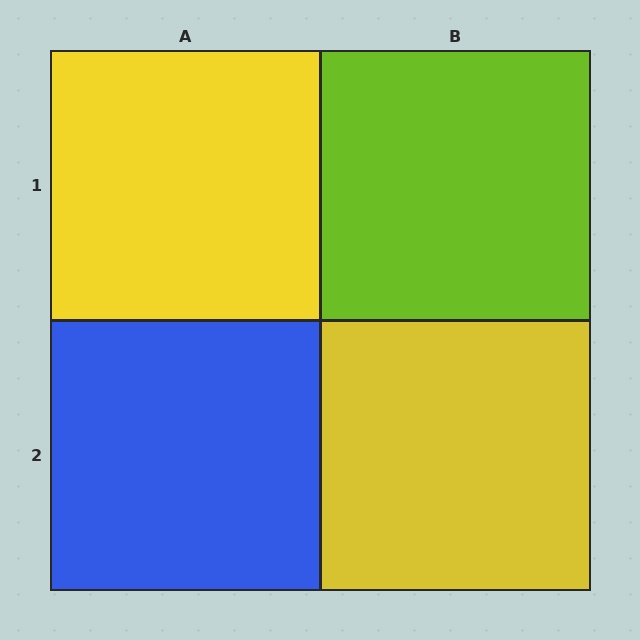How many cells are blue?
1 cell is blue.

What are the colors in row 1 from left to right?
Yellow, lime.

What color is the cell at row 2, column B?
Yellow.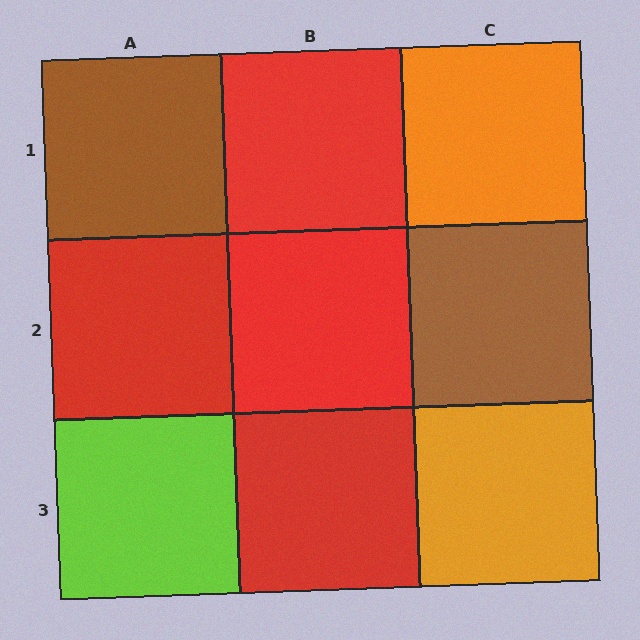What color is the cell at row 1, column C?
Orange.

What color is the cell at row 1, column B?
Red.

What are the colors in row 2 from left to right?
Red, red, brown.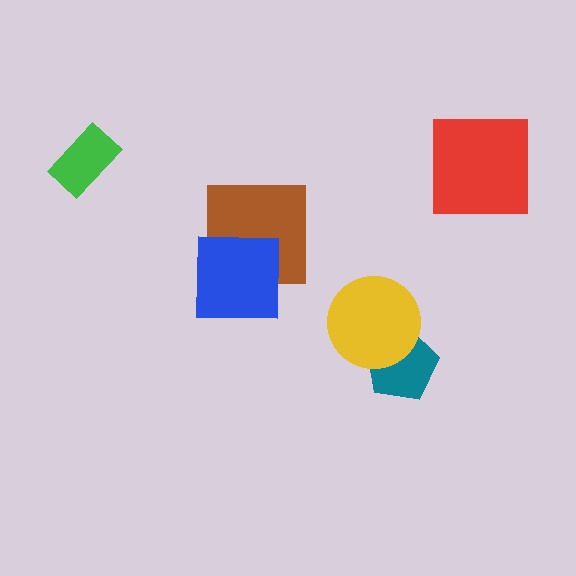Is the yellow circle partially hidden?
No, no other shape covers it.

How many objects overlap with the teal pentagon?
1 object overlaps with the teal pentagon.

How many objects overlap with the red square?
0 objects overlap with the red square.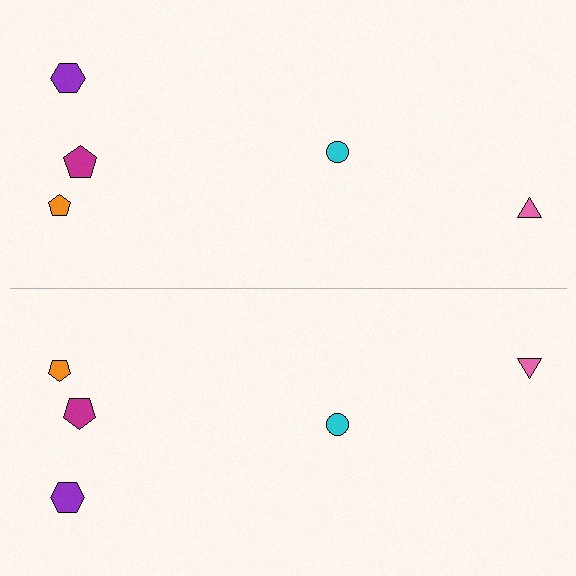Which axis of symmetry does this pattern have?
The pattern has a horizontal axis of symmetry running through the center of the image.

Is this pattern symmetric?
Yes, this pattern has bilateral (reflection) symmetry.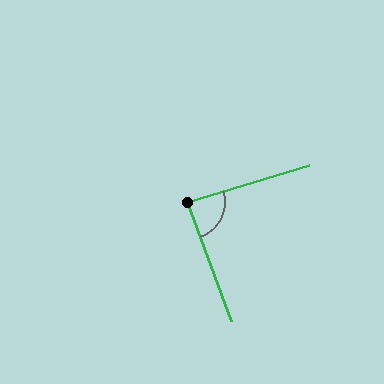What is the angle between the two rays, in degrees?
Approximately 87 degrees.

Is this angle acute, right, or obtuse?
It is approximately a right angle.